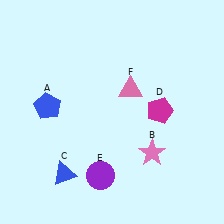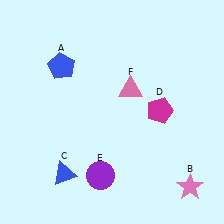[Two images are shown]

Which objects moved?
The objects that moved are: the blue pentagon (A), the pink star (B).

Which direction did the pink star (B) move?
The pink star (B) moved right.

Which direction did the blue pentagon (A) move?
The blue pentagon (A) moved up.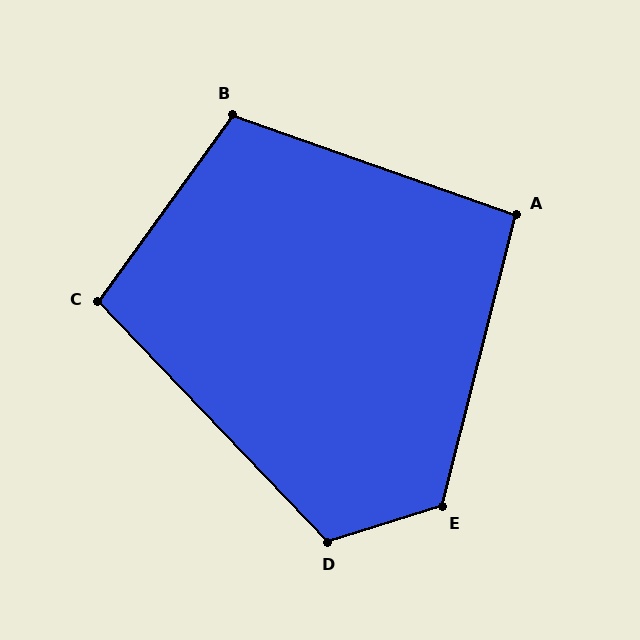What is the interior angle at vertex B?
Approximately 106 degrees (obtuse).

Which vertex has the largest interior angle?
E, at approximately 122 degrees.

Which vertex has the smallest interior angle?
A, at approximately 95 degrees.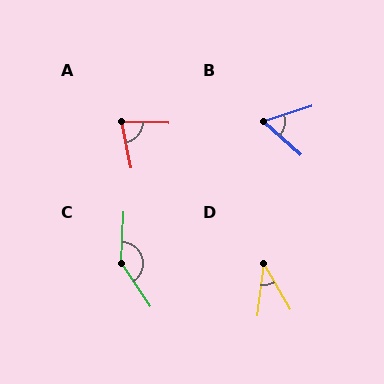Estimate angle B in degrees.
Approximately 59 degrees.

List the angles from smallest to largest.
D (37°), B (59°), A (77°), C (144°).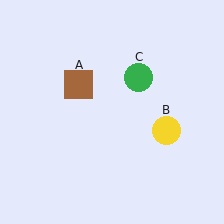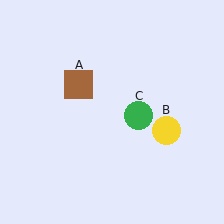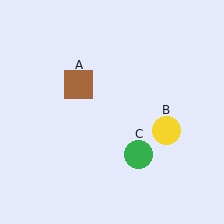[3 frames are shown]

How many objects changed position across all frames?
1 object changed position: green circle (object C).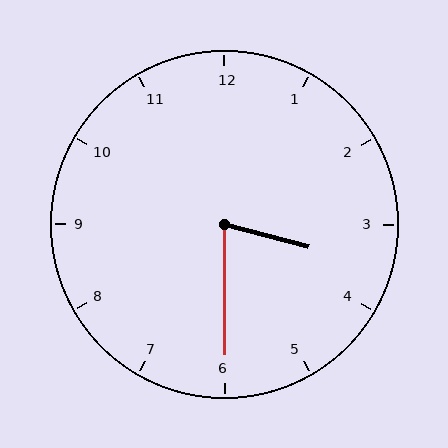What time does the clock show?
3:30.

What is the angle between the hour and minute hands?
Approximately 75 degrees.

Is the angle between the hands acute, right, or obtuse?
It is acute.